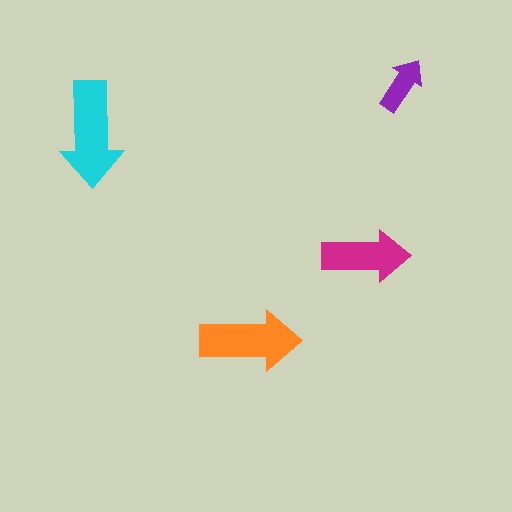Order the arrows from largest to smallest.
the cyan one, the orange one, the magenta one, the purple one.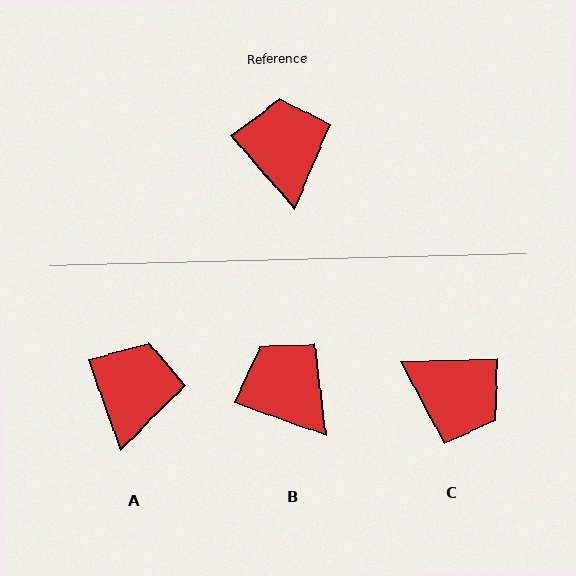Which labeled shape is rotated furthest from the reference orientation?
C, about 129 degrees away.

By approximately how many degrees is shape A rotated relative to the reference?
Approximately 22 degrees clockwise.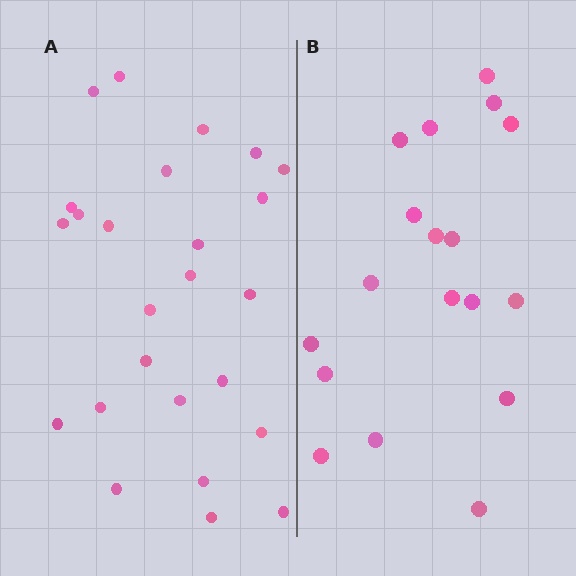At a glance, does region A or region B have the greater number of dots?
Region A (the left region) has more dots.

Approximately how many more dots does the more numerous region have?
Region A has roughly 8 or so more dots than region B.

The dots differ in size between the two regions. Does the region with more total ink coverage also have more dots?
No. Region B has more total ink coverage because its dots are larger, but region A actually contains more individual dots. Total area can be misleading — the number of items is what matters here.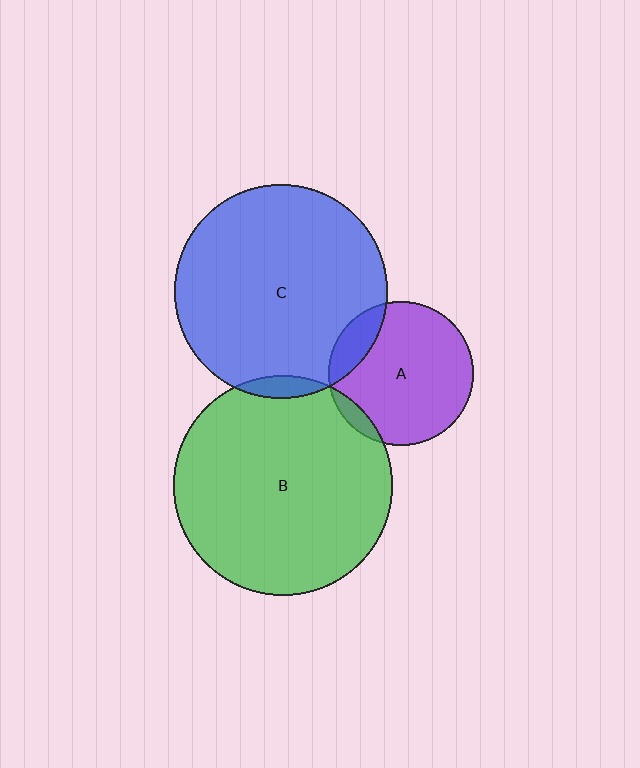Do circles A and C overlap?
Yes.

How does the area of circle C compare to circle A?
Approximately 2.2 times.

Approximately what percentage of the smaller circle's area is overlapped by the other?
Approximately 15%.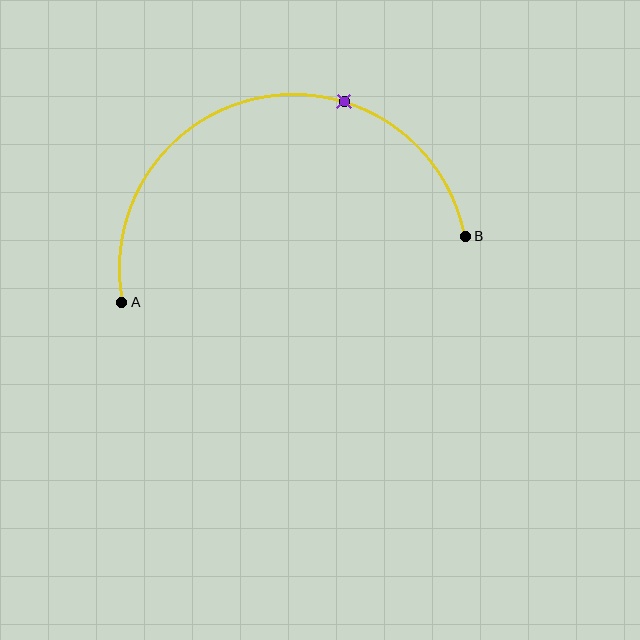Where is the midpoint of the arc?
The arc midpoint is the point on the curve farthest from the straight line joining A and B. It sits above that line.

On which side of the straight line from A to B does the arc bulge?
The arc bulges above the straight line connecting A and B.